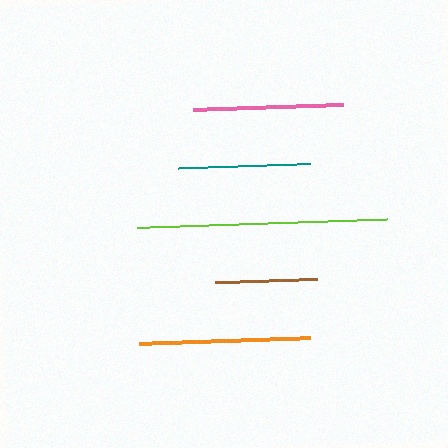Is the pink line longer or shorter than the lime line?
The lime line is longer than the pink line.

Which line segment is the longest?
The lime line is the longest at approximately 251 pixels.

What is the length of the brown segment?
The brown segment is approximately 102 pixels long.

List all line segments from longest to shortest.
From longest to shortest: lime, orange, pink, teal, brown.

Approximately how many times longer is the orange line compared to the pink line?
The orange line is approximately 1.1 times the length of the pink line.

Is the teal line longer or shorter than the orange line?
The orange line is longer than the teal line.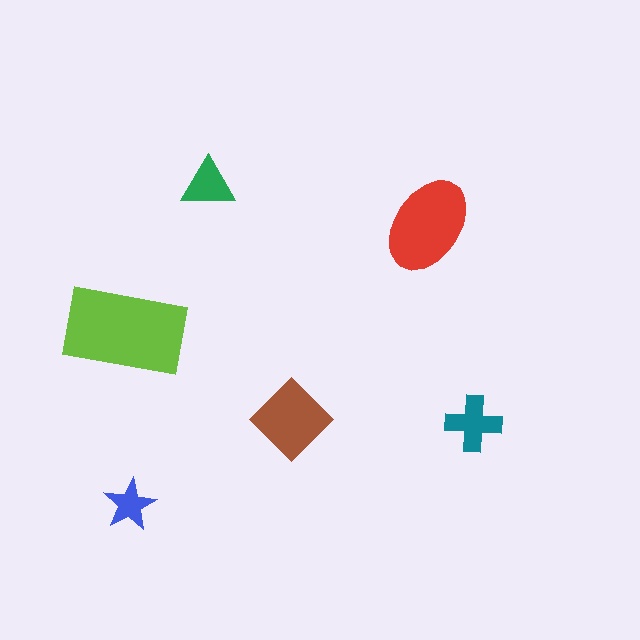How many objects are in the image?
There are 6 objects in the image.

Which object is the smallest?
The blue star.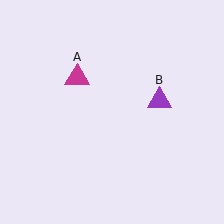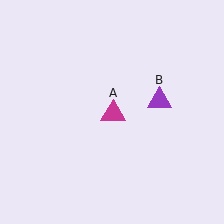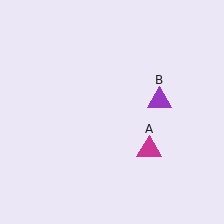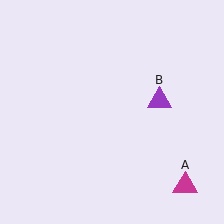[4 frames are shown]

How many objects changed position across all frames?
1 object changed position: magenta triangle (object A).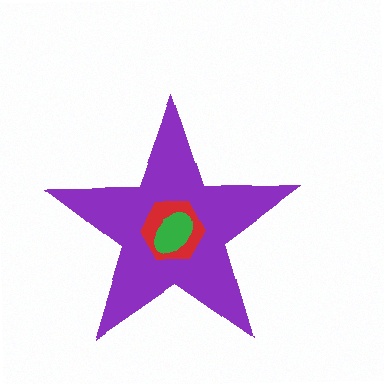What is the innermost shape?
The green ellipse.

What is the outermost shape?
The purple star.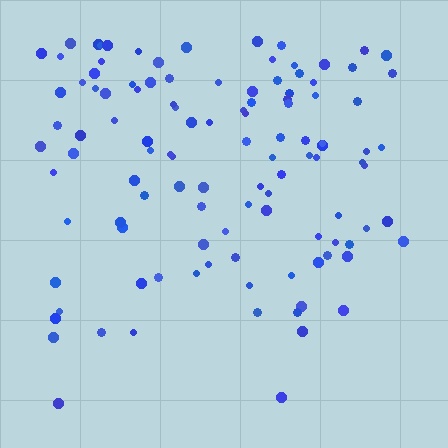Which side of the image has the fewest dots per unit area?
The bottom.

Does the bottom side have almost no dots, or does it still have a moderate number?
Still a moderate number, just noticeably fewer than the top.